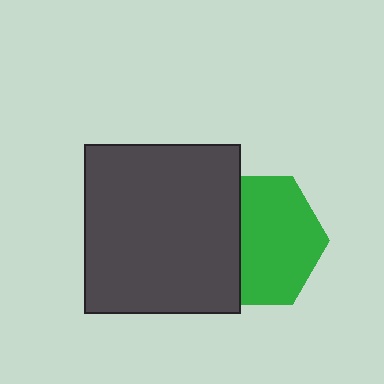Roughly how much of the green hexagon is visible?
About half of it is visible (roughly 63%).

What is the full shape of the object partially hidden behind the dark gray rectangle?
The partially hidden object is a green hexagon.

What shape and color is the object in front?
The object in front is a dark gray rectangle.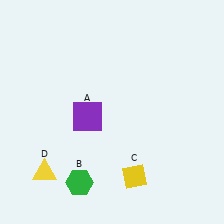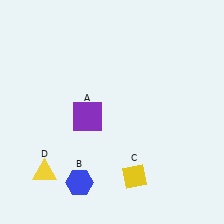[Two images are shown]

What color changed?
The hexagon (B) changed from green in Image 1 to blue in Image 2.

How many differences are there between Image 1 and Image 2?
There is 1 difference between the two images.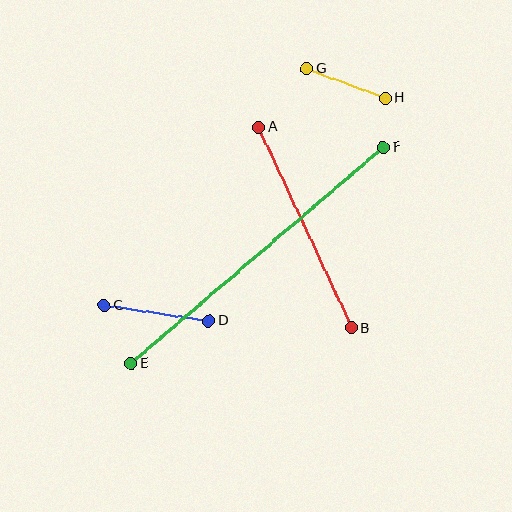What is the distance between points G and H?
The distance is approximately 84 pixels.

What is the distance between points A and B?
The distance is approximately 221 pixels.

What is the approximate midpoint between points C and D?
The midpoint is at approximately (157, 313) pixels.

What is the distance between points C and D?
The distance is approximately 106 pixels.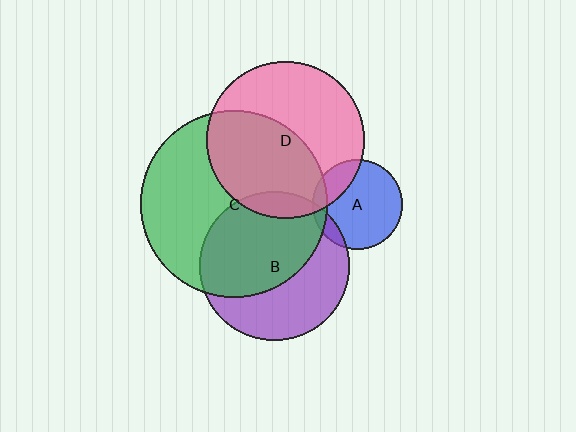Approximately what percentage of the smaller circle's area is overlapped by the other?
Approximately 55%.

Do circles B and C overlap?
Yes.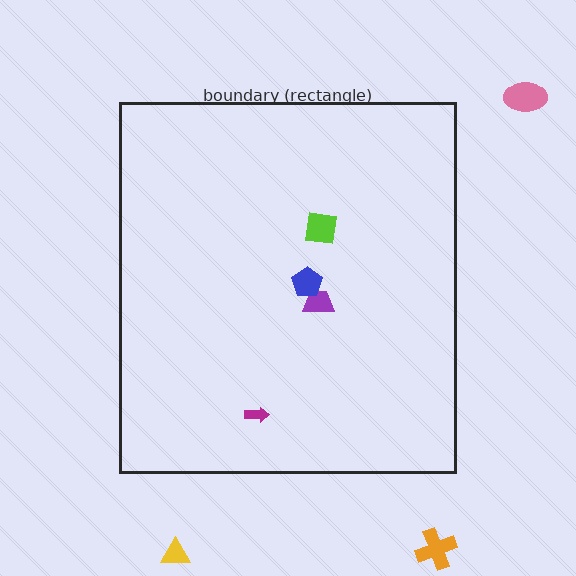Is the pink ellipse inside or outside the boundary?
Outside.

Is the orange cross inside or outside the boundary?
Outside.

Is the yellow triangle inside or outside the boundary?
Outside.